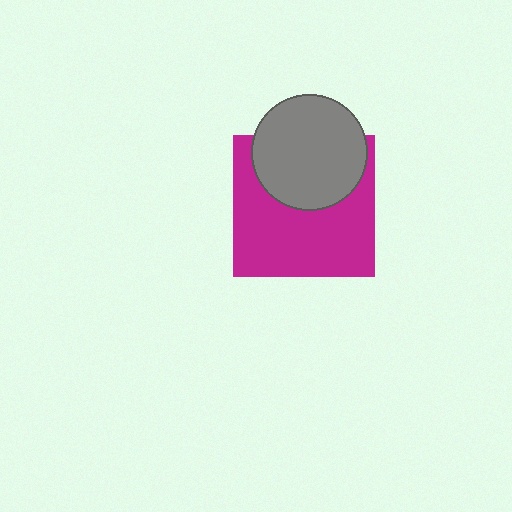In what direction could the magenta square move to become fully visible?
The magenta square could move down. That would shift it out from behind the gray circle entirely.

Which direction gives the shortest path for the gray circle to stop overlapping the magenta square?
Moving up gives the shortest separation.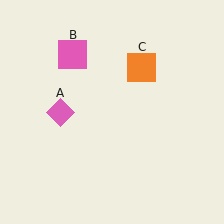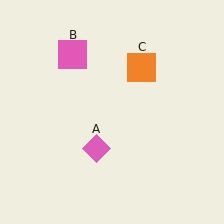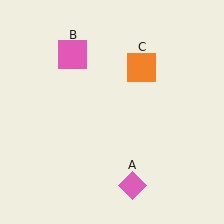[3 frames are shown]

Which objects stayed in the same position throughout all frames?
Pink square (object B) and orange square (object C) remained stationary.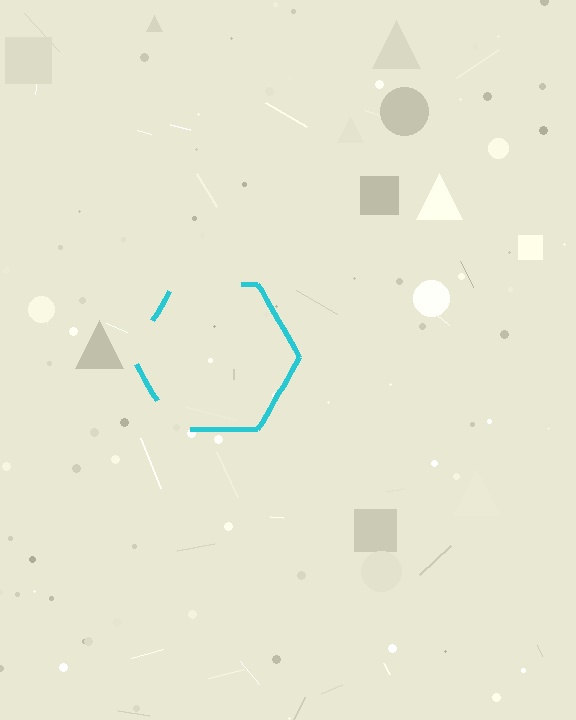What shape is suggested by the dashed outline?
The dashed outline suggests a hexagon.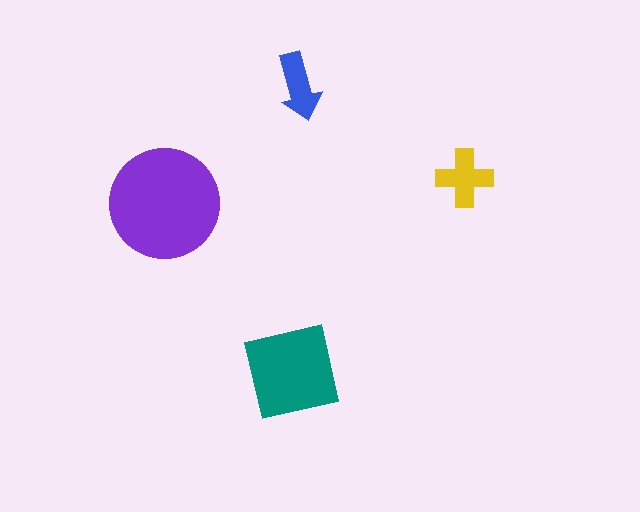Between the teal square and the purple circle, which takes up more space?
The purple circle.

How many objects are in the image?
There are 4 objects in the image.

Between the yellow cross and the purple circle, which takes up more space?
The purple circle.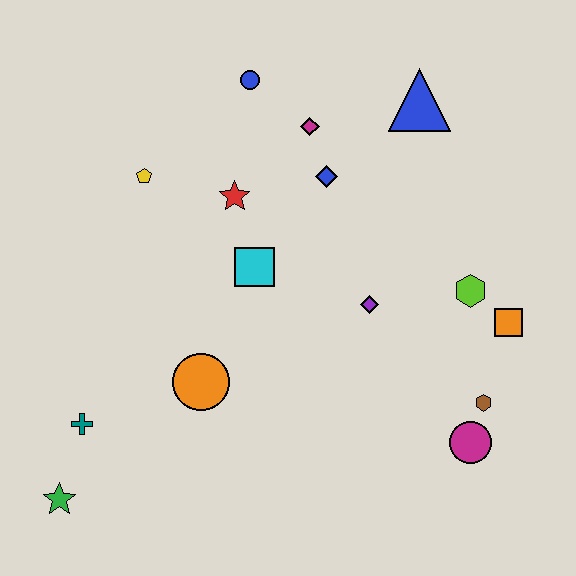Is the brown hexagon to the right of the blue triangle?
Yes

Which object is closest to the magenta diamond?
The blue diamond is closest to the magenta diamond.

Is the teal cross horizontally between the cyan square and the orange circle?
No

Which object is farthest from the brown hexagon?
The green star is farthest from the brown hexagon.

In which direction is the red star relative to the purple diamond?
The red star is to the left of the purple diamond.